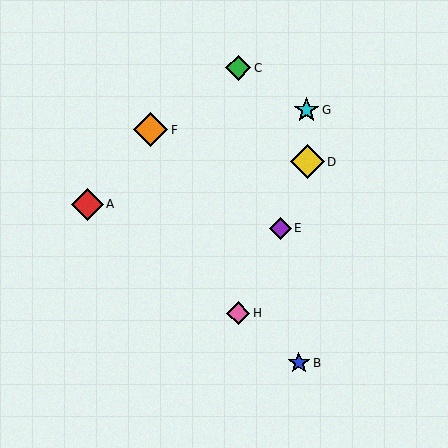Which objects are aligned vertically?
Objects C, H are aligned vertically.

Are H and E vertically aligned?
No, H is at x≈238 and E is at x≈280.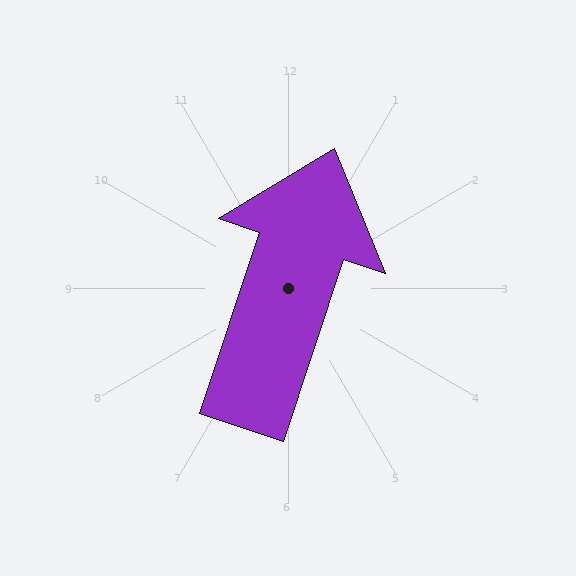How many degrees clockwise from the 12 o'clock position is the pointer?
Approximately 18 degrees.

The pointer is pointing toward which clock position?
Roughly 1 o'clock.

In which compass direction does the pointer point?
North.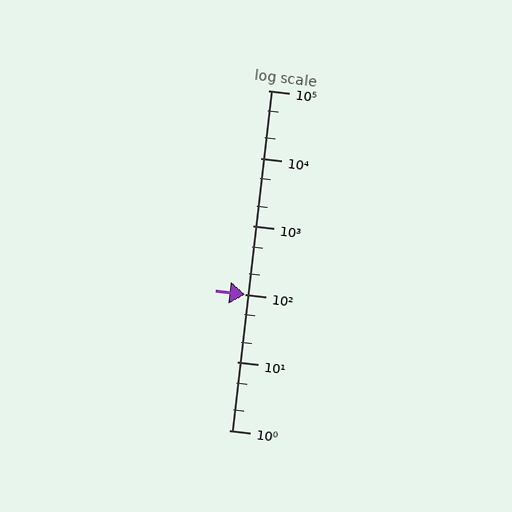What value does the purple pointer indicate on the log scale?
The pointer indicates approximately 98.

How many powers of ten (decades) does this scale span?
The scale spans 5 decades, from 1 to 100000.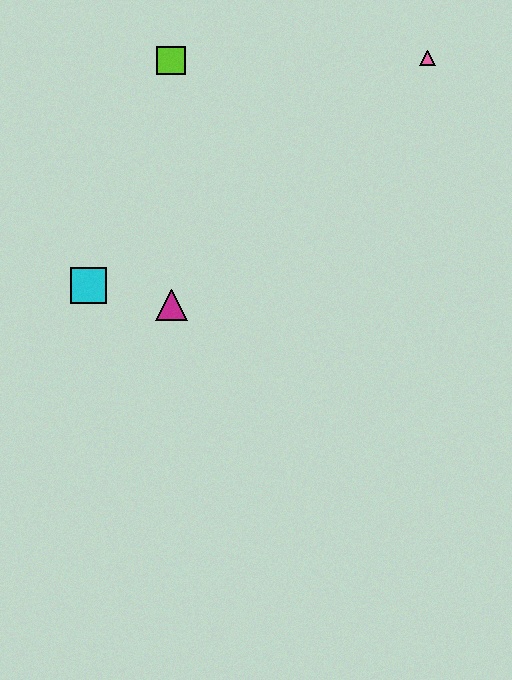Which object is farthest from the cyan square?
The pink triangle is farthest from the cyan square.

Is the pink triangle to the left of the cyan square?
No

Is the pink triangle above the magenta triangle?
Yes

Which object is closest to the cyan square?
The magenta triangle is closest to the cyan square.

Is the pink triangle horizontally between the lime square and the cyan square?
No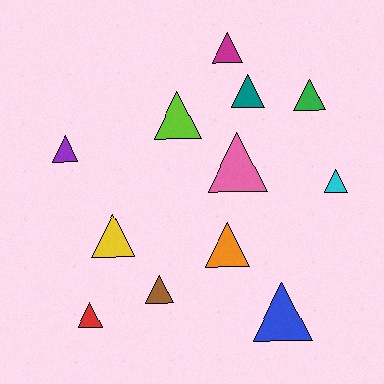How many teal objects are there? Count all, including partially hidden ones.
There is 1 teal object.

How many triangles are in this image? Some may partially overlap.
There are 12 triangles.